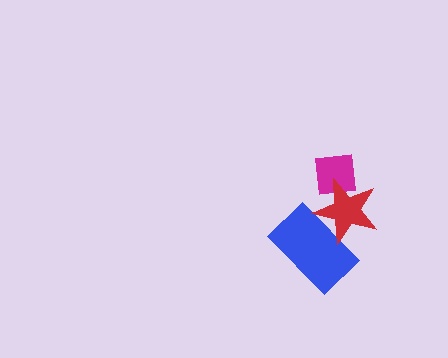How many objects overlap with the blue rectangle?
1 object overlaps with the blue rectangle.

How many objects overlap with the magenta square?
1 object overlaps with the magenta square.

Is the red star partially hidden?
No, no other shape covers it.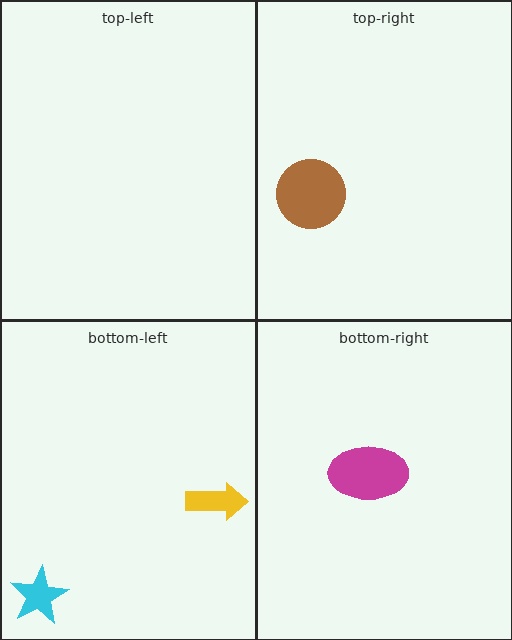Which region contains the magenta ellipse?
The bottom-right region.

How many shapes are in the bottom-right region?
1.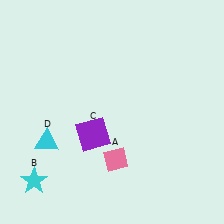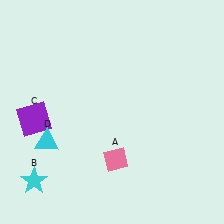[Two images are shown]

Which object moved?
The purple square (C) moved left.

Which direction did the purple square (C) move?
The purple square (C) moved left.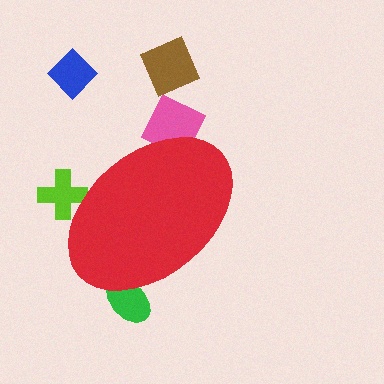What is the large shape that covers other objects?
A red ellipse.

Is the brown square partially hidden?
No, the brown square is fully visible.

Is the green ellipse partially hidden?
Yes, the green ellipse is partially hidden behind the red ellipse.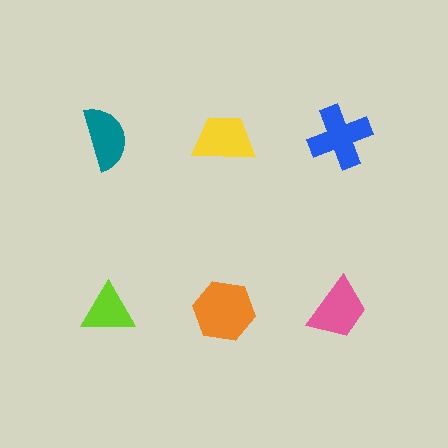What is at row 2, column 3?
A pink trapezoid.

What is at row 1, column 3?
A blue cross.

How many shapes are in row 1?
3 shapes.